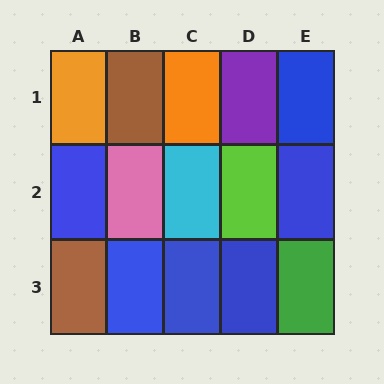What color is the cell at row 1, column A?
Orange.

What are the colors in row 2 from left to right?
Blue, pink, cyan, lime, blue.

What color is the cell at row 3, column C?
Blue.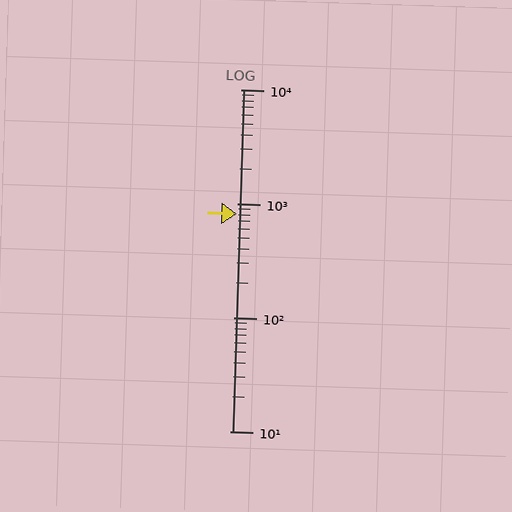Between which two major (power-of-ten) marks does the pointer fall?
The pointer is between 100 and 1000.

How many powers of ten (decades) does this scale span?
The scale spans 3 decades, from 10 to 10000.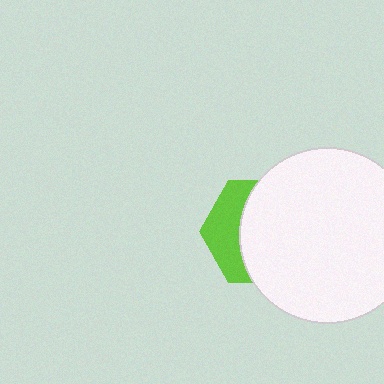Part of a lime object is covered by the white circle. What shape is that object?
It is a hexagon.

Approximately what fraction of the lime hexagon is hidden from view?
Roughly 65% of the lime hexagon is hidden behind the white circle.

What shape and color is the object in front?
The object in front is a white circle.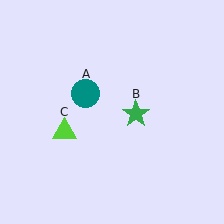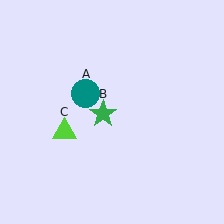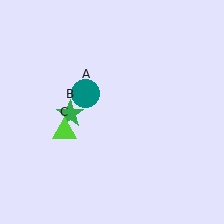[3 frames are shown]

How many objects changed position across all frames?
1 object changed position: green star (object B).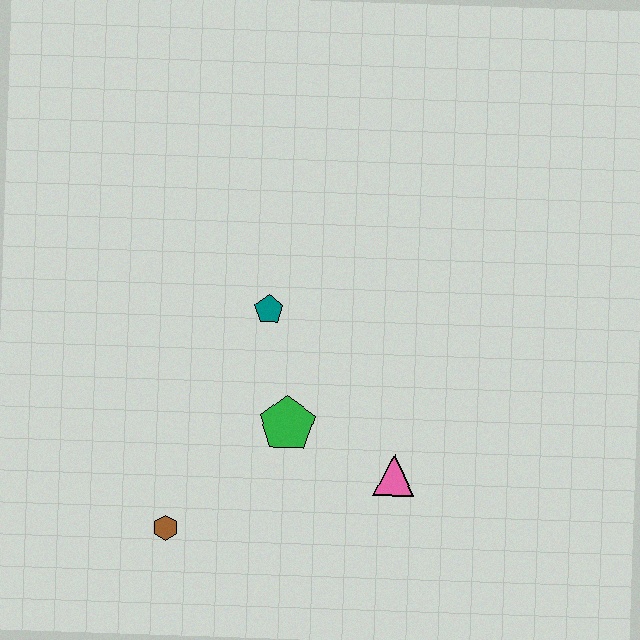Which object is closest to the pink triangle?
The green pentagon is closest to the pink triangle.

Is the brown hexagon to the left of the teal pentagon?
Yes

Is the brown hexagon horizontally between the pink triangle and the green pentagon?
No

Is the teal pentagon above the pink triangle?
Yes